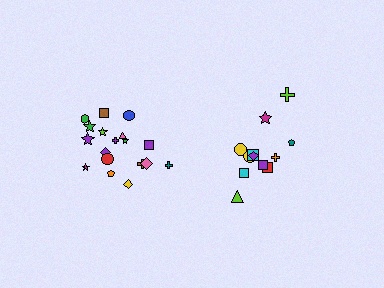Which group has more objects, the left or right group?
The left group.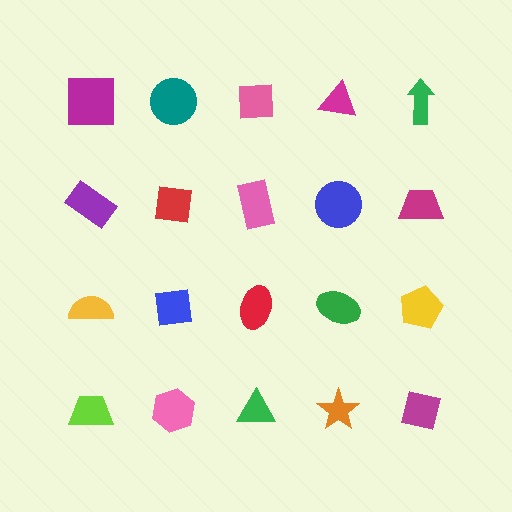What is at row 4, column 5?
A magenta square.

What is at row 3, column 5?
A yellow pentagon.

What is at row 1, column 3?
A pink square.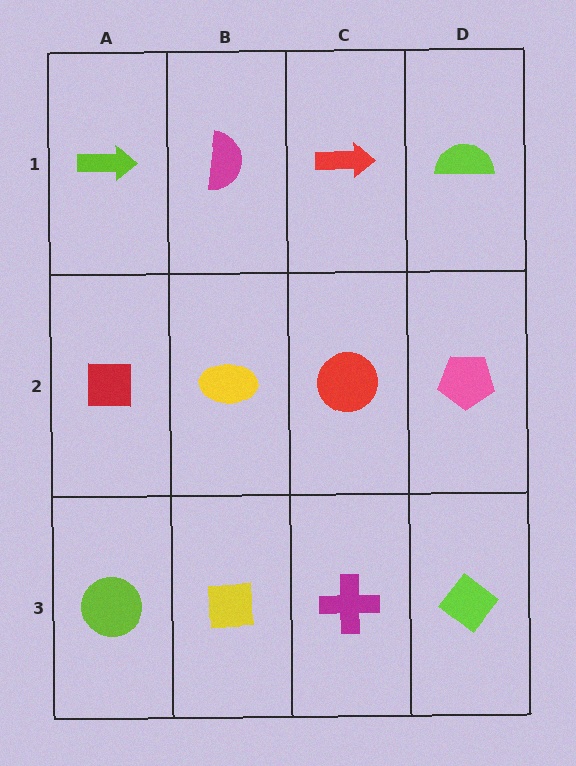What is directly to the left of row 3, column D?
A magenta cross.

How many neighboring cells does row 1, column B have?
3.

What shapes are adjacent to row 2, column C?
A red arrow (row 1, column C), a magenta cross (row 3, column C), a yellow ellipse (row 2, column B), a pink pentagon (row 2, column D).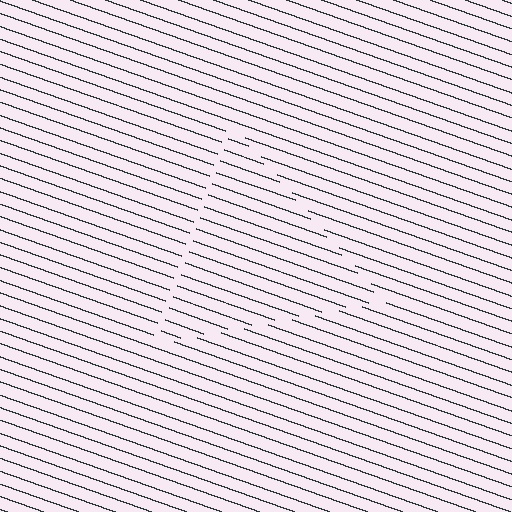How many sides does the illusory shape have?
3 sides — the line-ends trace a triangle.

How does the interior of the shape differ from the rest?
The interior of the shape contains the same grating, shifted by half a period — the contour is defined by the phase discontinuity where line-ends from the inner and outer gratings abut.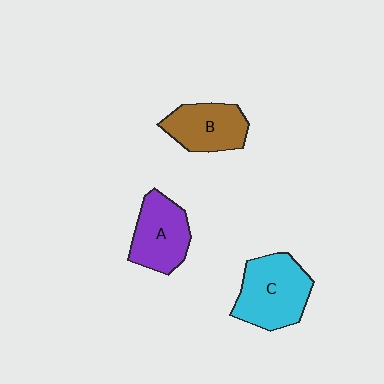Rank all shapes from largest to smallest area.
From largest to smallest: C (cyan), A (purple), B (brown).